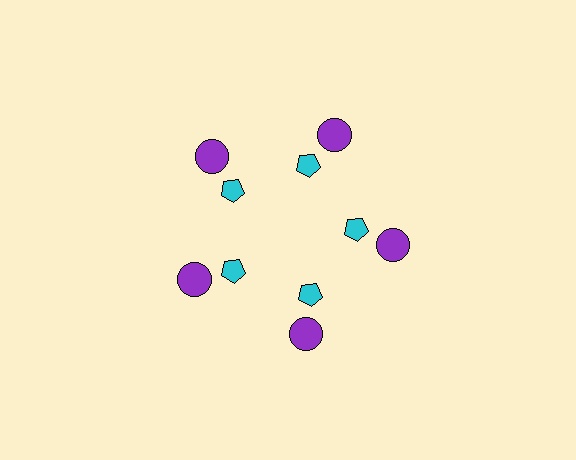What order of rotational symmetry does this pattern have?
This pattern has 5-fold rotational symmetry.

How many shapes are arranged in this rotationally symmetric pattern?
There are 10 shapes, arranged in 5 groups of 2.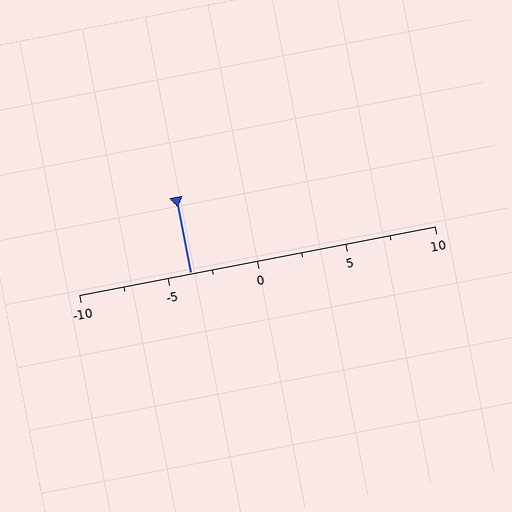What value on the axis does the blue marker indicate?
The marker indicates approximately -3.8.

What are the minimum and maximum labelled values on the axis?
The axis runs from -10 to 10.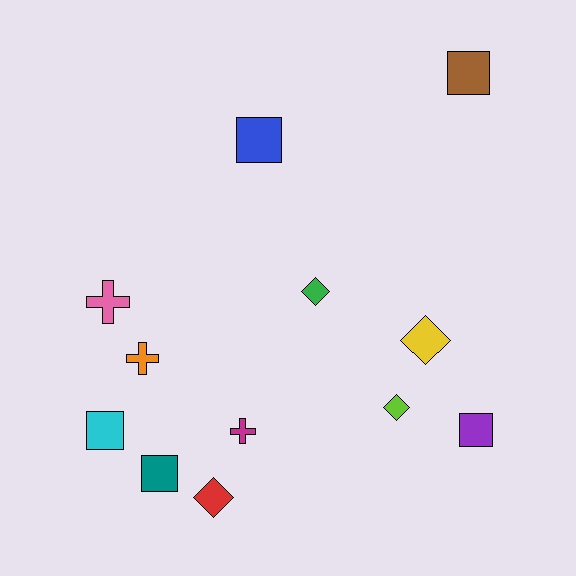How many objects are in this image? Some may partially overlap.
There are 12 objects.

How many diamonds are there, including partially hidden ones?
There are 4 diamonds.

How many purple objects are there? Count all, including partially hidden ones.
There is 1 purple object.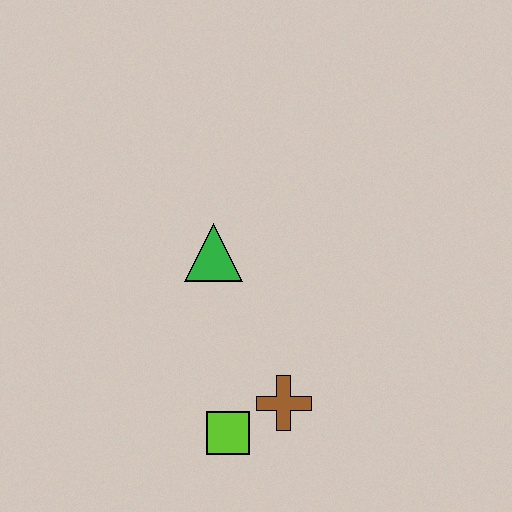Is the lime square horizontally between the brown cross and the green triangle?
Yes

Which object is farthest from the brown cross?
The green triangle is farthest from the brown cross.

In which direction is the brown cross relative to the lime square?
The brown cross is to the right of the lime square.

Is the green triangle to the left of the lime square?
Yes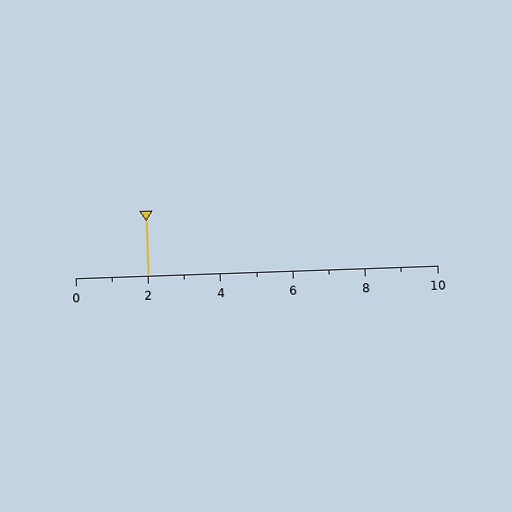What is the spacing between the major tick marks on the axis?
The major ticks are spaced 2 apart.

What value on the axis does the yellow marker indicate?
The marker indicates approximately 2.